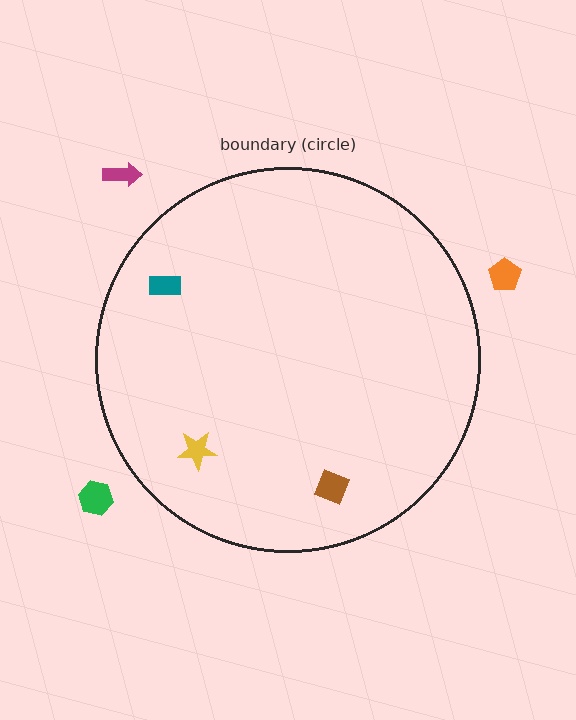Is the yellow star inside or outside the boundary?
Inside.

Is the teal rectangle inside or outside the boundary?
Inside.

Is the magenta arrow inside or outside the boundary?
Outside.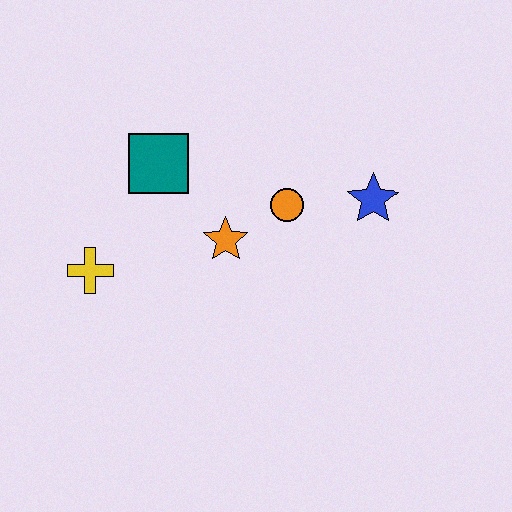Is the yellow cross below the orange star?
Yes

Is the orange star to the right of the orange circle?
No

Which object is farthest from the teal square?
The blue star is farthest from the teal square.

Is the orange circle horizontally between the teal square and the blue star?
Yes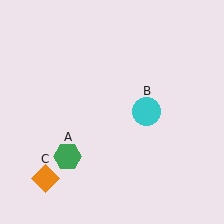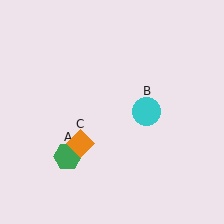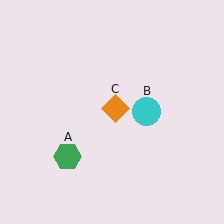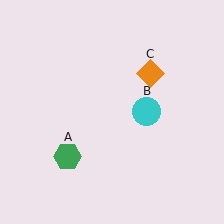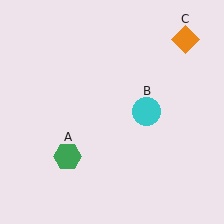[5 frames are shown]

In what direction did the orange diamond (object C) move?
The orange diamond (object C) moved up and to the right.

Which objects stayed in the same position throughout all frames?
Green hexagon (object A) and cyan circle (object B) remained stationary.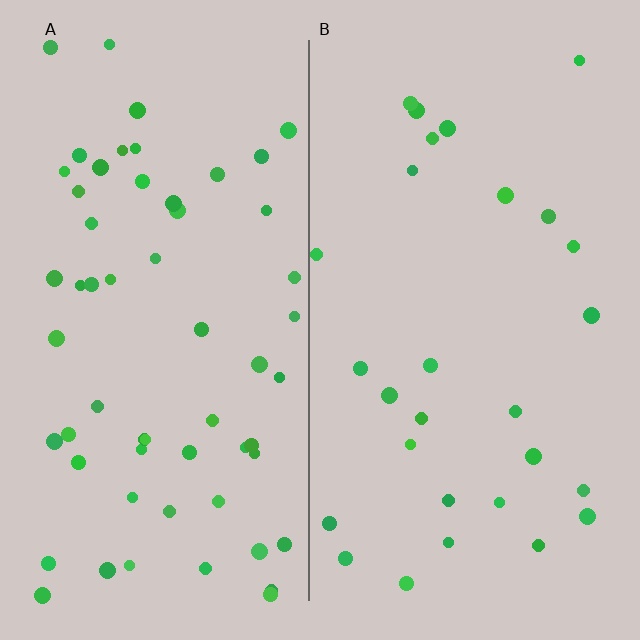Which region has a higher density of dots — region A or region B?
A (the left).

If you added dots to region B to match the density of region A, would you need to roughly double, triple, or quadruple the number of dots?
Approximately double.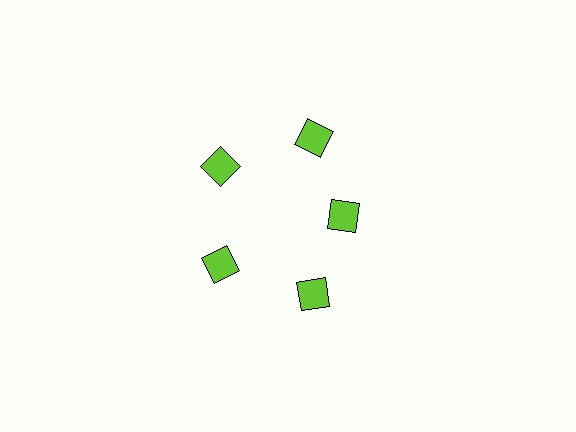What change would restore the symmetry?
The symmetry would be restored by moving it outward, back onto the ring so that all 5 squares sit at equal angles and equal distance from the center.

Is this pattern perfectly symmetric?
No. The 5 lime squares are arranged in a ring, but one element near the 3 o'clock position is pulled inward toward the center, breaking the 5-fold rotational symmetry.